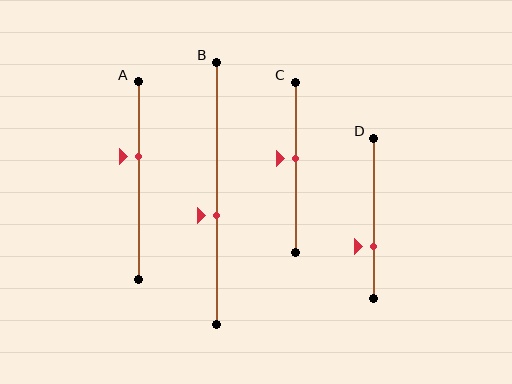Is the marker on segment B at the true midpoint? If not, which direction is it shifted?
No, the marker on segment B is shifted downward by about 9% of the segment length.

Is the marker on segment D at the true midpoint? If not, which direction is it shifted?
No, the marker on segment D is shifted downward by about 17% of the segment length.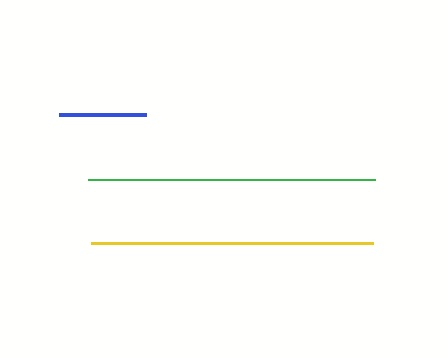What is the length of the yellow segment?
The yellow segment is approximately 282 pixels long.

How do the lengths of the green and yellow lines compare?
The green and yellow lines are approximately the same length.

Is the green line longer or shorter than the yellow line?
The green line is longer than the yellow line.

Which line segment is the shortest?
The blue line is the shortest at approximately 87 pixels.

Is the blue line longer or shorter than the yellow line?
The yellow line is longer than the blue line.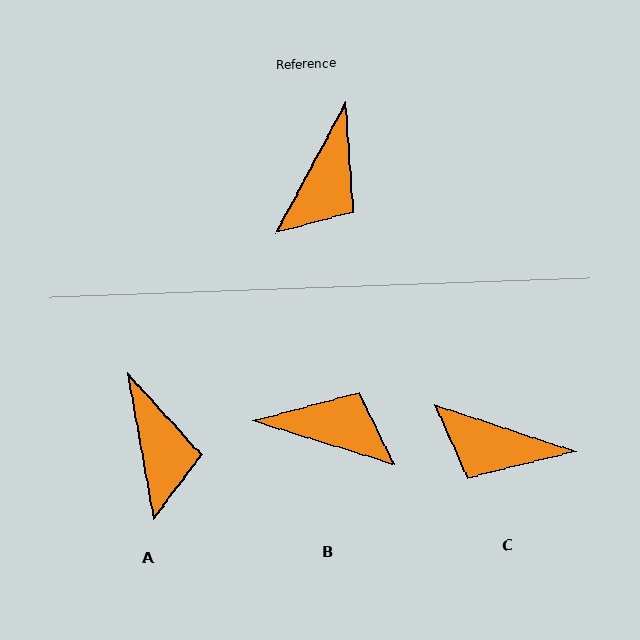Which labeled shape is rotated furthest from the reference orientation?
B, about 101 degrees away.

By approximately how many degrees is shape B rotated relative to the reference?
Approximately 101 degrees counter-clockwise.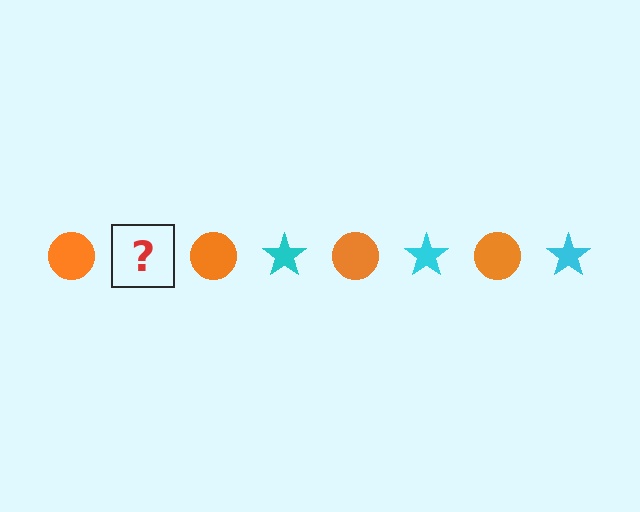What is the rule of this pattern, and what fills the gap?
The rule is that the pattern alternates between orange circle and cyan star. The gap should be filled with a cyan star.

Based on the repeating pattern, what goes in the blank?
The blank should be a cyan star.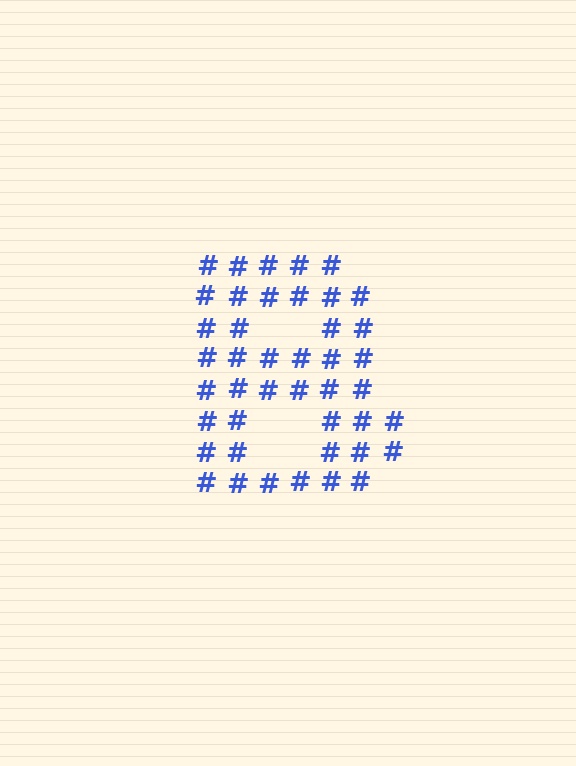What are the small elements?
The small elements are hash symbols.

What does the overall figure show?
The overall figure shows the letter B.